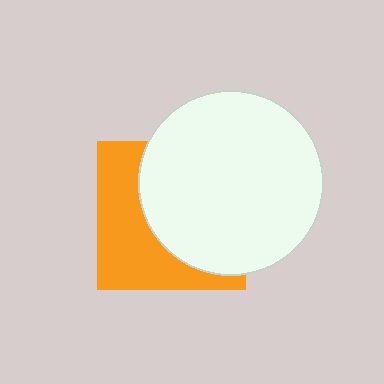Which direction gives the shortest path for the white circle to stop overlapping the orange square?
Moving right gives the shortest separation.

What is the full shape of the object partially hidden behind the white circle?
The partially hidden object is an orange square.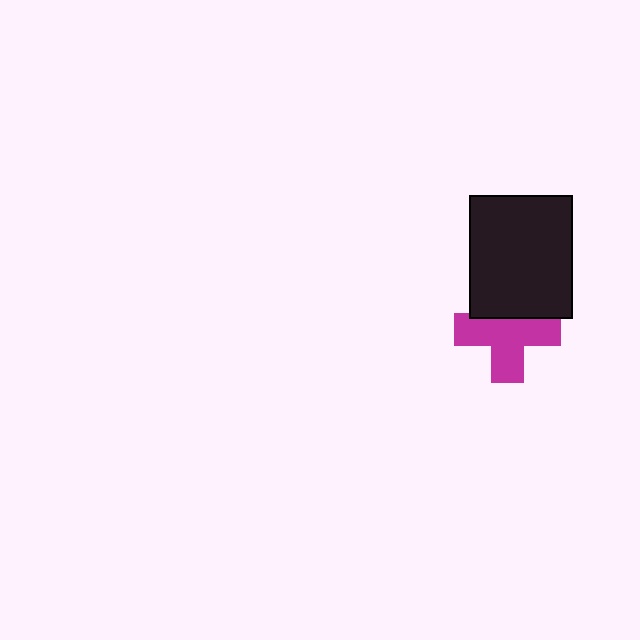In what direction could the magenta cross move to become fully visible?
The magenta cross could move down. That would shift it out from behind the black rectangle entirely.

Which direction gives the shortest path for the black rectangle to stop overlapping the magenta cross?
Moving up gives the shortest separation.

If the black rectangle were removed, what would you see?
You would see the complete magenta cross.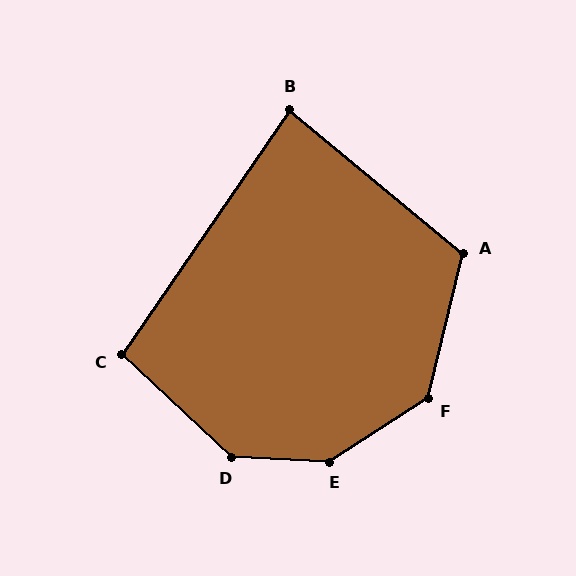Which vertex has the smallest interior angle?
B, at approximately 85 degrees.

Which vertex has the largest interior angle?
E, at approximately 145 degrees.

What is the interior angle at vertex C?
Approximately 99 degrees (obtuse).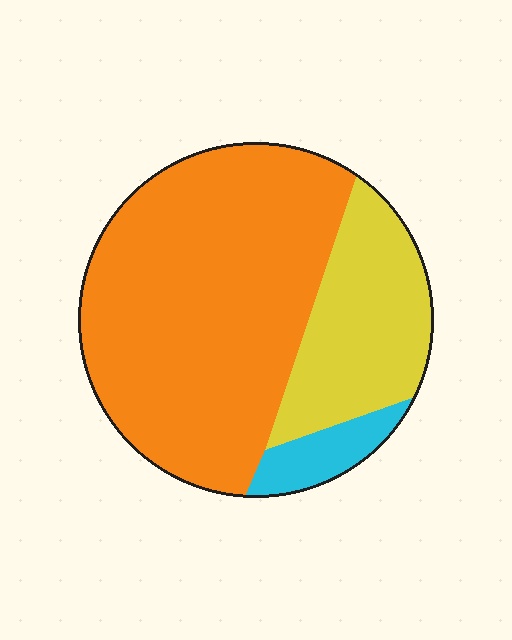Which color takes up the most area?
Orange, at roughly 65%.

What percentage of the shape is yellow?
Yellow takes up about one quarter (1/4) of the shape.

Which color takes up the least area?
Cyan, at roughly 5%.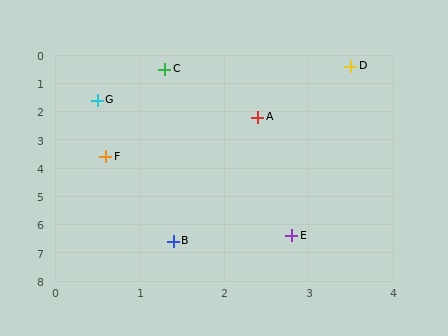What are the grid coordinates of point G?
Point G is at approximately (0.5, 1.6).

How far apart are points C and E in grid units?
Points C and E are about 6.1 grid units apart.